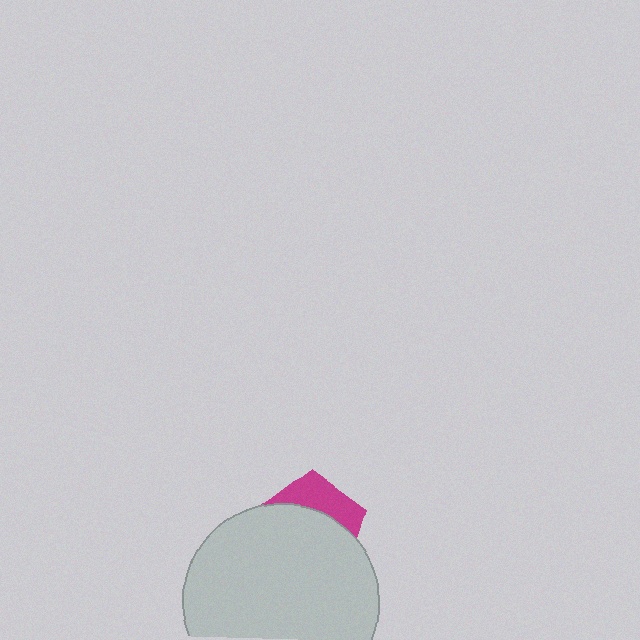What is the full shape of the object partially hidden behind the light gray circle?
The partially hidden object is a magenta pentagon.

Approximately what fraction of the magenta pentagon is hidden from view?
Roughly 68% of the magenta pentagon is hidden behind the light gray circle.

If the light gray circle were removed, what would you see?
You would see the complete magenta pentagon.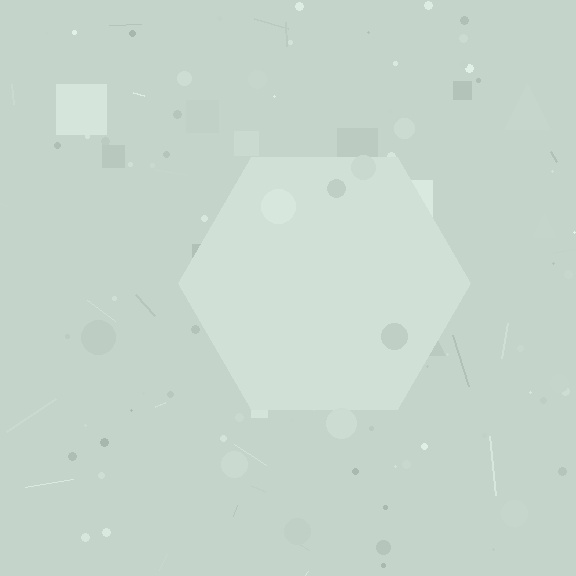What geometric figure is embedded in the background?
A hexagon is embedded in the background.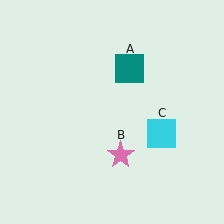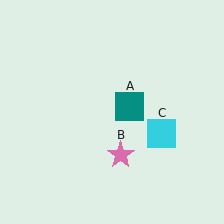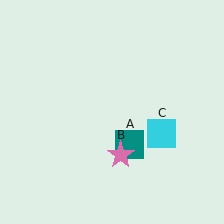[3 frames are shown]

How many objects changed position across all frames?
1 object changed position: teal square (object A).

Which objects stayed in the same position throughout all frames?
Pink star (object B) and cyan square (object C) remained stationary.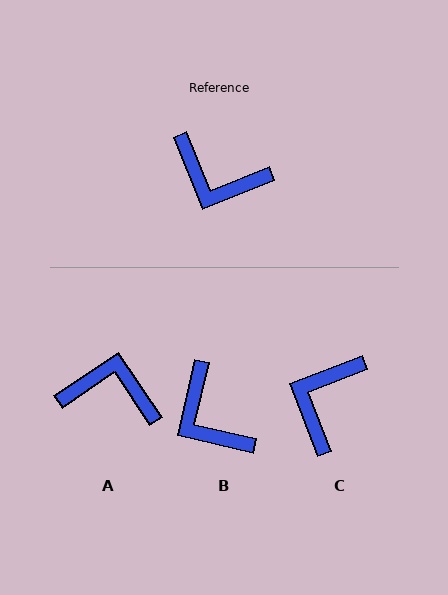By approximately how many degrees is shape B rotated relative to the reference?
Approximately 35 degrees clockwise.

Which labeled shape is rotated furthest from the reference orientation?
A, about 168 degrees away.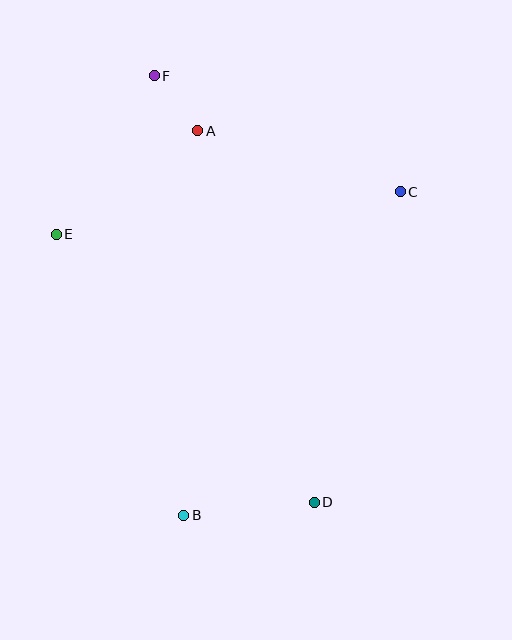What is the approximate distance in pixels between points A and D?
The distance between A and D is approximately 390 pixels.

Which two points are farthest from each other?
Points D and F are farthest from each other.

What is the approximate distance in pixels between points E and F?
The distance between E and F is approximately 187 pixels.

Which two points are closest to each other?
Points A and F are closest to each other.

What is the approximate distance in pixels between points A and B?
The distance between A and B is approximately 385 pixels.